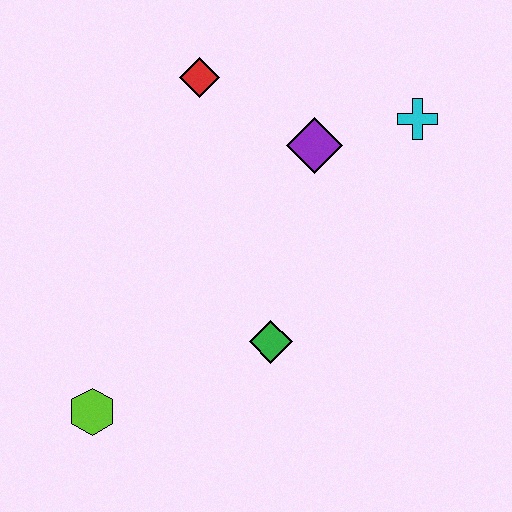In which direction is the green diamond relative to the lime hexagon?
The green diamond is to the right of the lime hexagon.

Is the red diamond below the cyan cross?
No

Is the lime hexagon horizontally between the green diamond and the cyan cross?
No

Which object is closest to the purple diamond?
The cyan cross is closest to the purple diamond.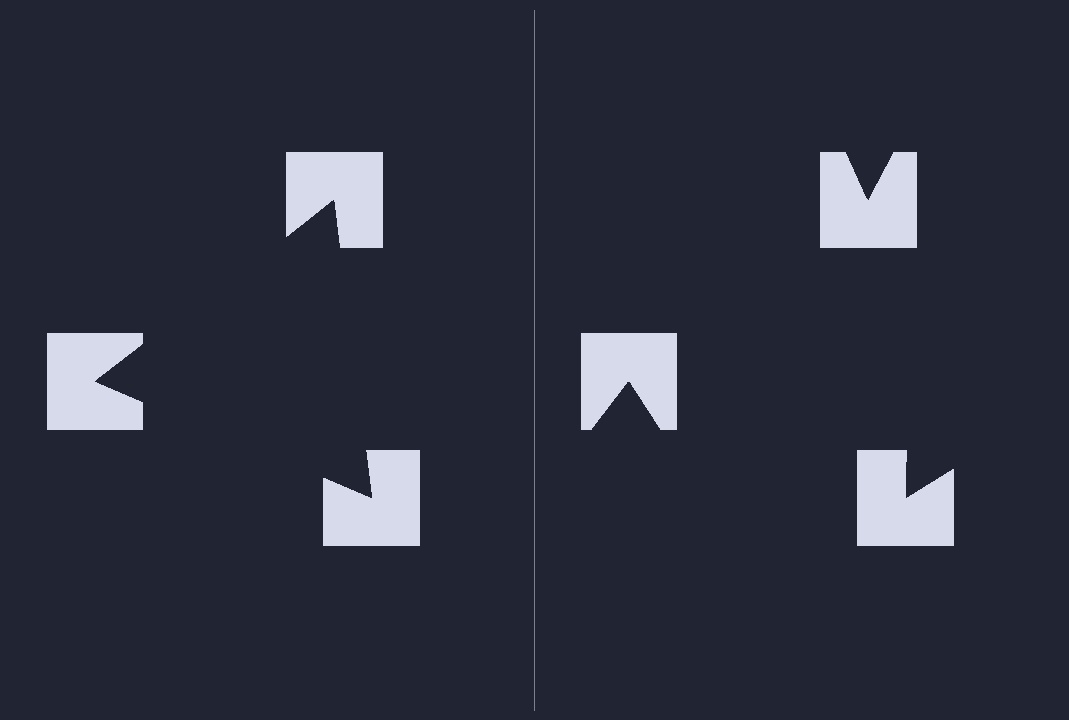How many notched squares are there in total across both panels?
6 — 3 on each side.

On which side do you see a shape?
An illusory triangle appears on the left side. On the right side the wedge cuts are rotated, so no coherent shape forms.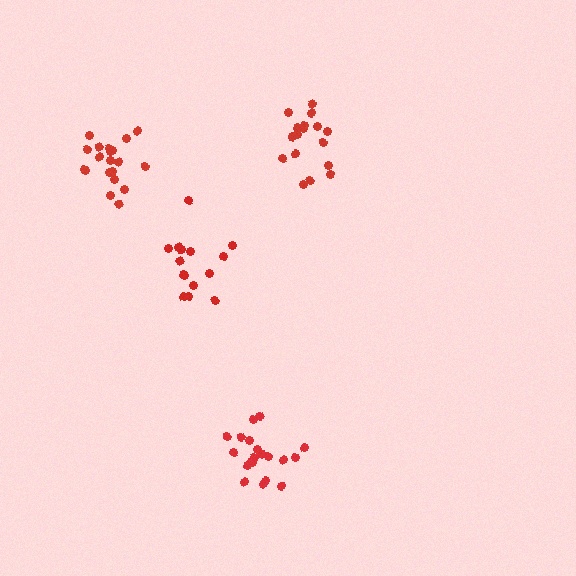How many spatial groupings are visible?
There are 4 spatial groupings.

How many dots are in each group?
Group 1: 20 dots, Group 2: 20 dots, Group 3: 18 dots, Group 4: 15 dots (73 total).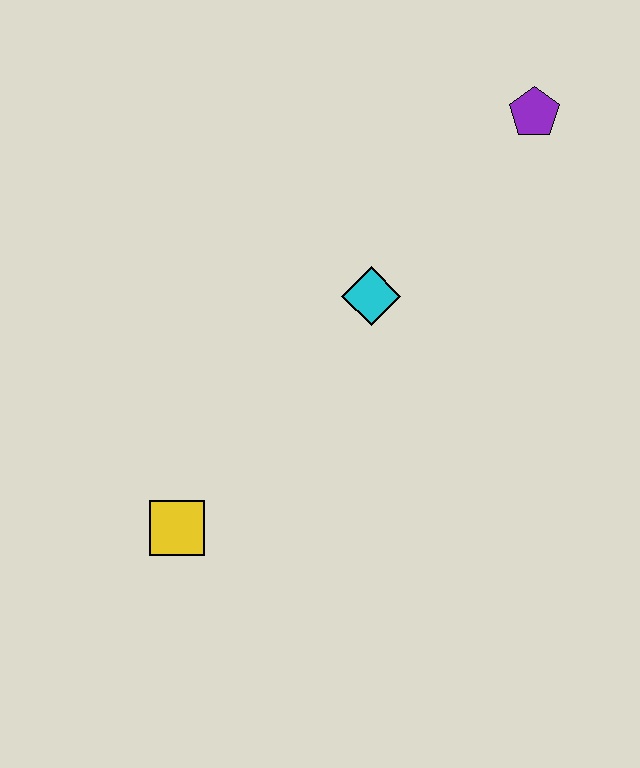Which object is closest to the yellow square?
The cyan diamond is closest to the yellow square.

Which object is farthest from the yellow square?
The purple pentagon is farthest from the yellow square.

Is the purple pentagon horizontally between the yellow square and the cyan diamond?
No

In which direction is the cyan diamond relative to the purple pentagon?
The cyan diamond is below the purple pentagon.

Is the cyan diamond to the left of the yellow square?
No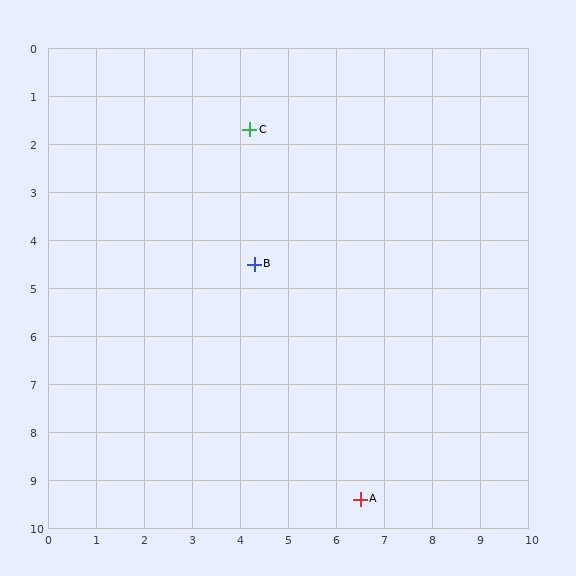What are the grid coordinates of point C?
Point C is at approximately (4.2, 1.7).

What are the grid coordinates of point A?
Point A is at approximately (6.5, 9.4).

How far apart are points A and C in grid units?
Points A and C are about 8.0 grid units apart.